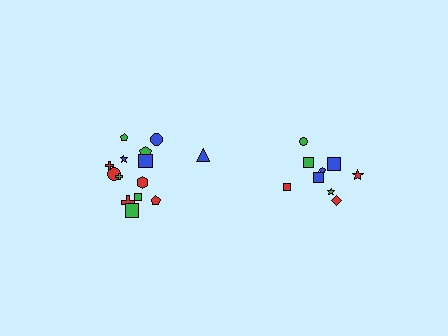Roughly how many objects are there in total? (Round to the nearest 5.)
Roughly 25 objects in total.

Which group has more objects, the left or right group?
The left group.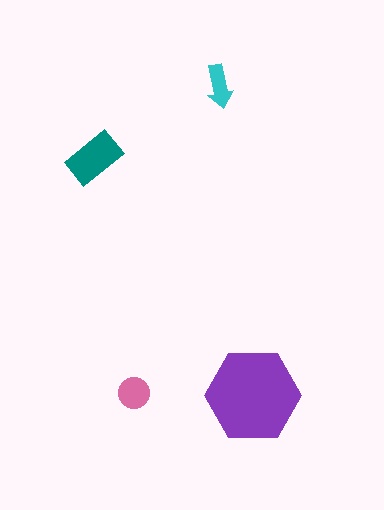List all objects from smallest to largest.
The cyan arrow, the pink circle, the teal rectangle, the purple hexagon.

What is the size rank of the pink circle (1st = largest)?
3rd.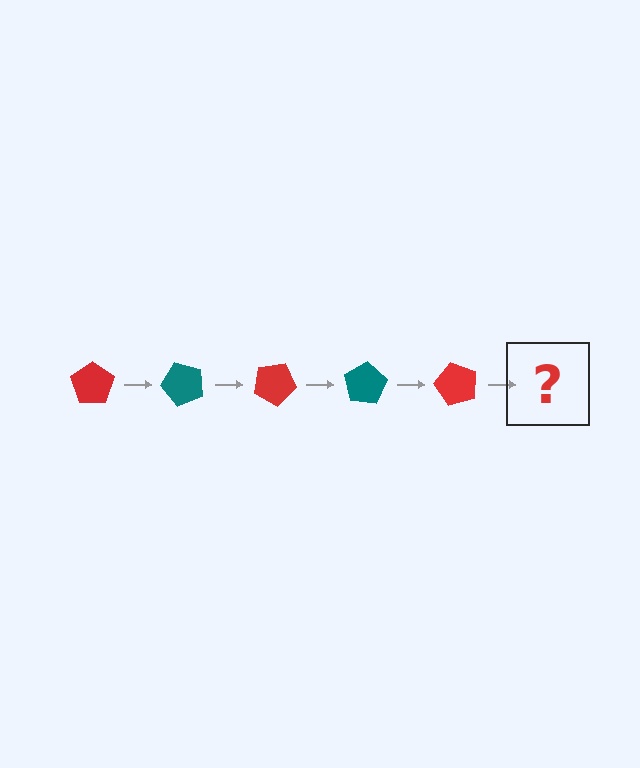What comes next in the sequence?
The next element should be a teal pentagon, rotated 250 degrees from the start.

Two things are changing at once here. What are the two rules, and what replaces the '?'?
The two rules are that it rotates 50 degrees each step and the color cycles through red and teal. The '?' should be a teal pentagon, rotated 250 degrees from the start.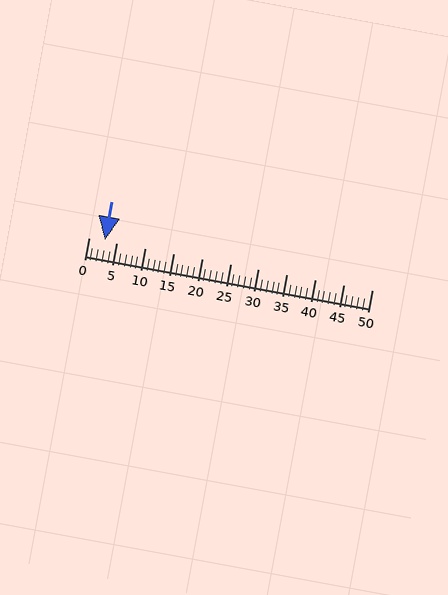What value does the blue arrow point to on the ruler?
The blue arrow points to approximately 3.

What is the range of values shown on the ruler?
The ruler shows values from 0 to 50.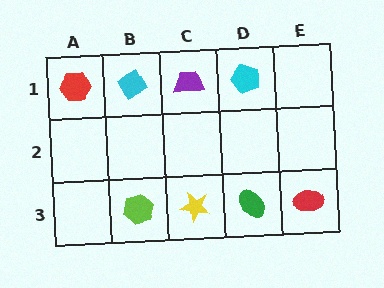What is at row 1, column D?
A cyan pentagon.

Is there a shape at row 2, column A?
No, that cell is empty.